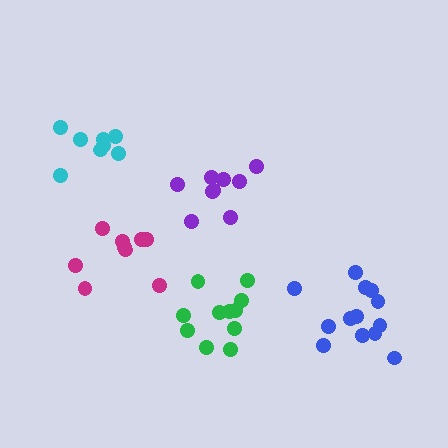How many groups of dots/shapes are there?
There are 5 groups.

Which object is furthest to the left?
The cyan cluster is leftmost.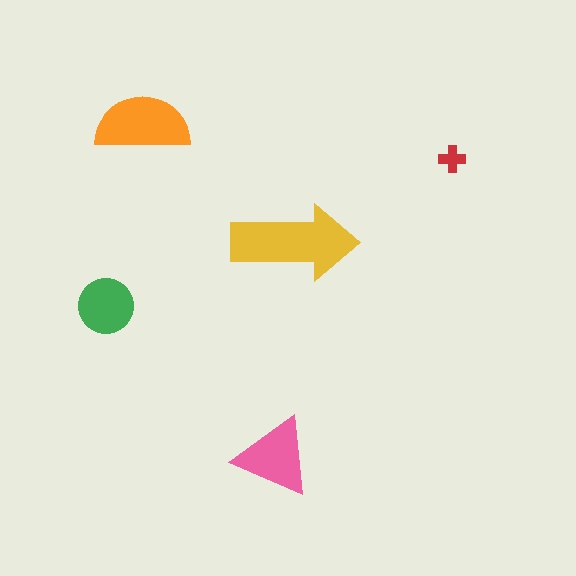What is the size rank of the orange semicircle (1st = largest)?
2nd.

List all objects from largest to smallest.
The yellow arrow, the orange semicircle, the pink triangle, the green circle, the red cross.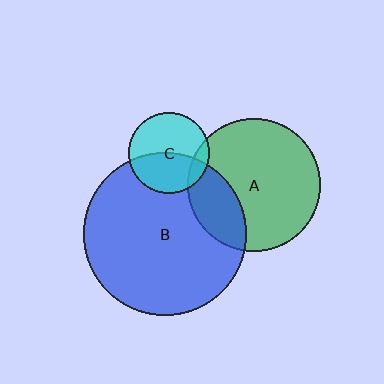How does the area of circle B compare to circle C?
Approximately 4.1 times.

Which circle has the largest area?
Circle B (blue).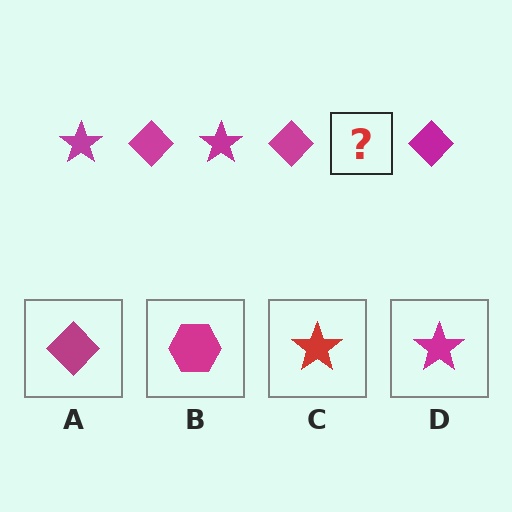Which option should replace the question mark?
Option D.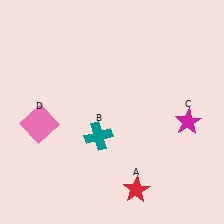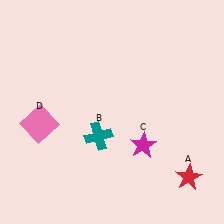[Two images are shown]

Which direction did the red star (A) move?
The red star (A) moved right.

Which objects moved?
The objects that moved are: the red star (A), the magenta star (C).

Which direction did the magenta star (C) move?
The magenta star (C) moved left.